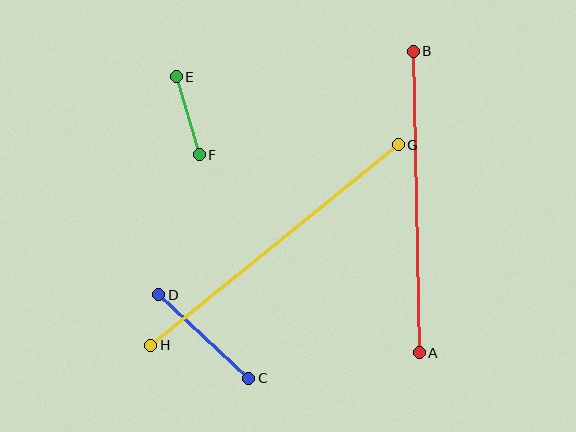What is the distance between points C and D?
The distance is approximately 123 pixels.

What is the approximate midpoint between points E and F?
The midpoint is at approximately (188, 116) pixels.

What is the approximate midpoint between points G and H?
The midpoint is at approximately (274, 245) pixels.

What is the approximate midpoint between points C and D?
The midpoint is at approximately (204, 337) pixels.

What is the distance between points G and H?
The distance is approximately 319 pixels.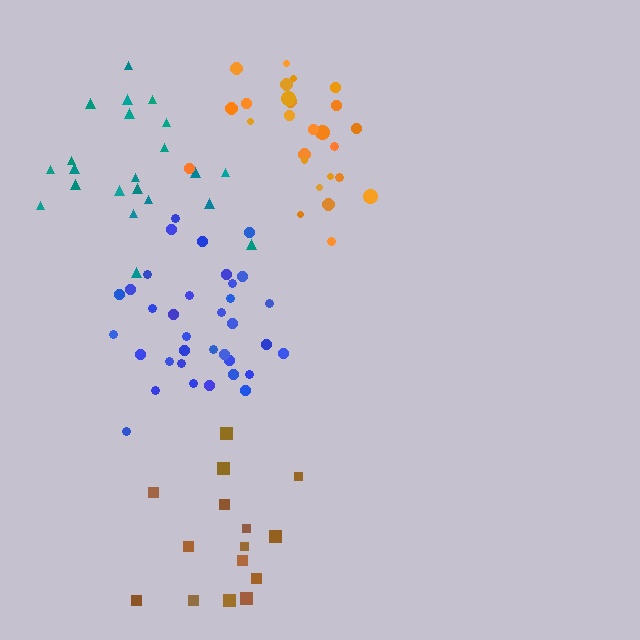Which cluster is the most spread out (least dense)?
Brown.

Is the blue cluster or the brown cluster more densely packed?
Blue.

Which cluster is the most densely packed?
Orange.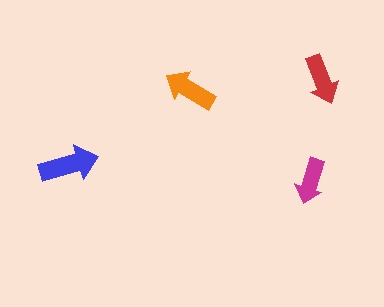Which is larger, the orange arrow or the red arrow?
The orange one.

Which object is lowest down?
The magenta arrow is bottommost.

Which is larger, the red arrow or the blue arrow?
The blue one.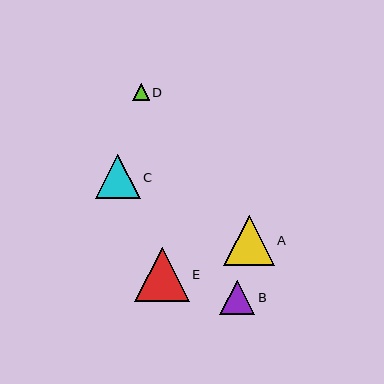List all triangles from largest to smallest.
From largest to smallest: E, A, C, B, D.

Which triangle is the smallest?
Triangle D is the smallest with a size of approximately 16 pixels.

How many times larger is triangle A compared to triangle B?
Triangle A is approximately 1.4 times the size of triangle B.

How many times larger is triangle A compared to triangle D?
Triangle A is approximately 3.1 times the size of triangle D.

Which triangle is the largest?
Triangle E is the largest with a size of approximately 54 pixels.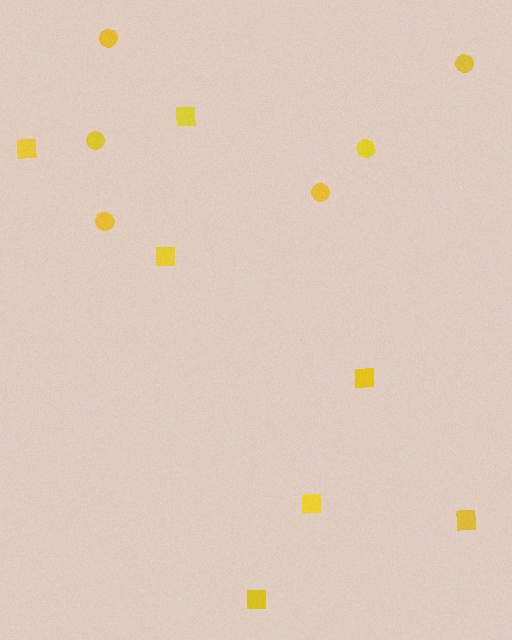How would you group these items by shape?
There are 2 groups: one group of circles (6) and one group of squares (7).